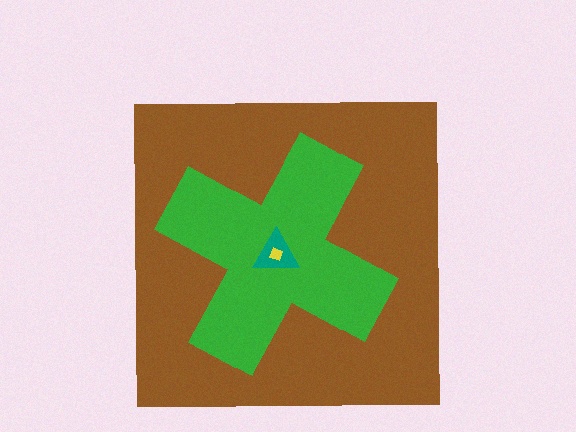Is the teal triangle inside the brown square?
Yes.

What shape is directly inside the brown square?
The green cross.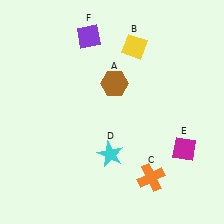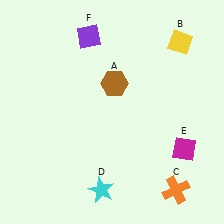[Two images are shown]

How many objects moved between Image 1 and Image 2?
3 objects moved between the two images.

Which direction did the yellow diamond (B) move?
The yellow diamond (B) moved right.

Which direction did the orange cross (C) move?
The orange cross (C) moved right.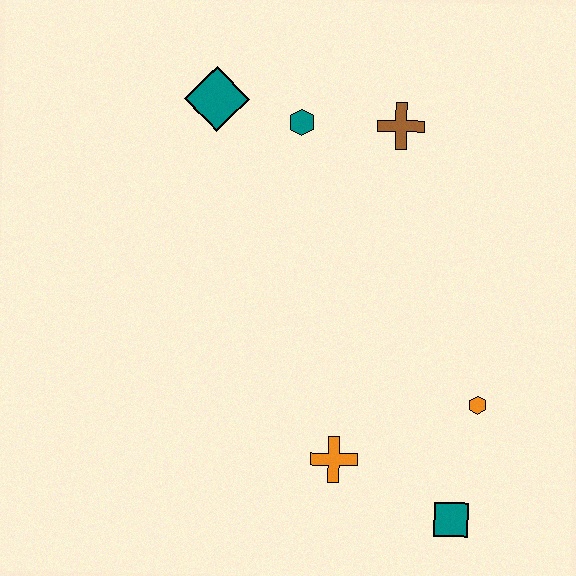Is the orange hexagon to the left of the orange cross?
No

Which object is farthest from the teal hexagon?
The teal square is farthest from the teal hexagon.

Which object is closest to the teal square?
The orange hexagon is closest to the teal square.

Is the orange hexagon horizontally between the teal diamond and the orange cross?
No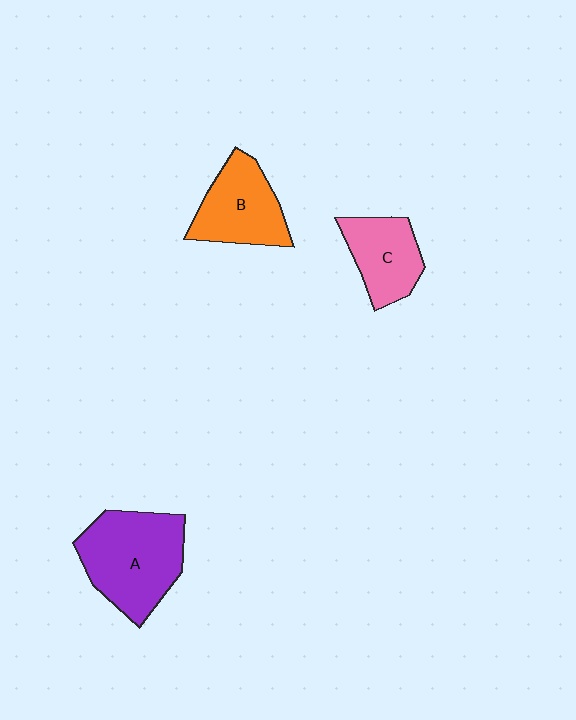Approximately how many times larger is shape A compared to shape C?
Approximately 1.6 times.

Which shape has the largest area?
Shape A (purple).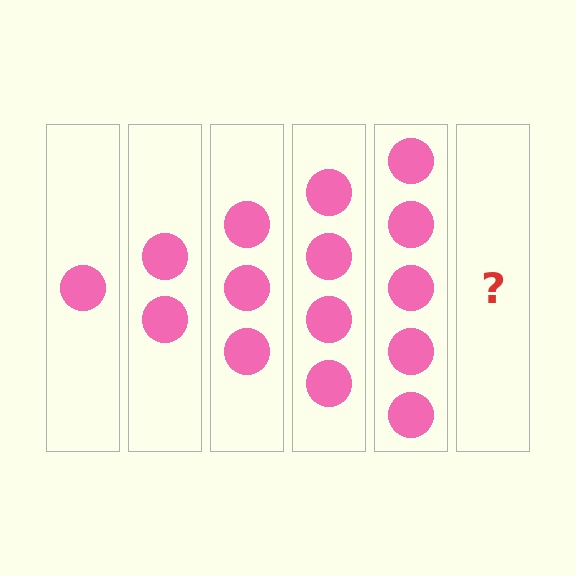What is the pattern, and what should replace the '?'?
The pattern is that each step adds one more circle. The '?' should be 6 circles.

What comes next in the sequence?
The next element should be 6 circles.